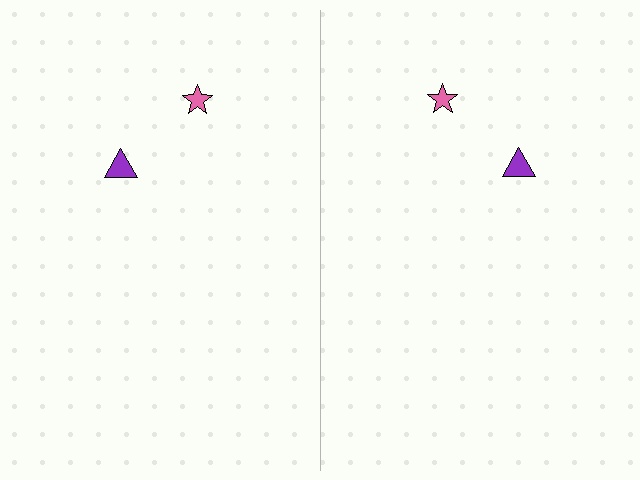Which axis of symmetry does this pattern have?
The pattern has a vertical axis of symmetry running through the center of the image.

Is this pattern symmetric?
Yes, this pattern has bilateral (reflection) symmetry.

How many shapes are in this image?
There are 4 shapes in this image.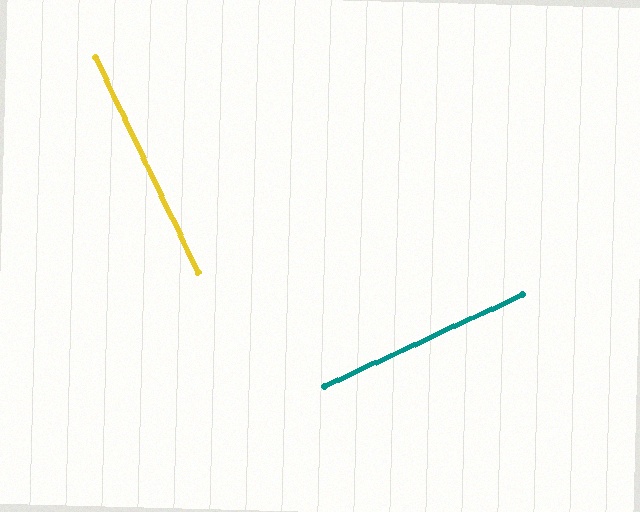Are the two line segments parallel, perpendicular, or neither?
Perpendicular — they meet at approximately 90°.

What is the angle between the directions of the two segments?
Approximately 90 degrees.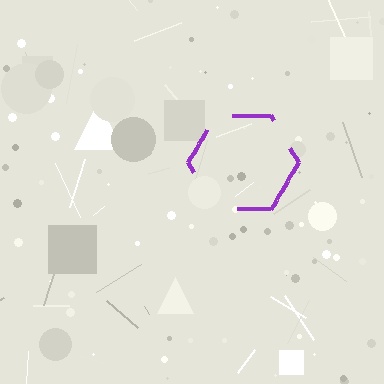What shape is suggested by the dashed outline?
The dashed outline suggests a hexagon.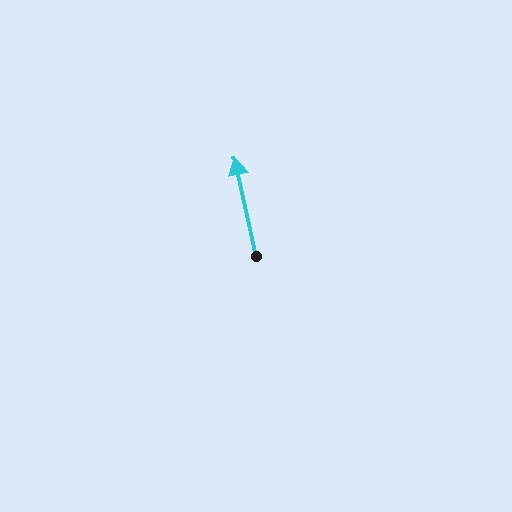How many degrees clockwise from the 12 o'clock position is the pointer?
Approximately 348 degrees.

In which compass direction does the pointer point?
North.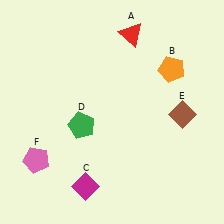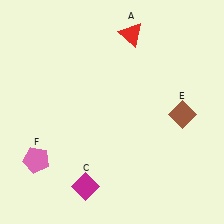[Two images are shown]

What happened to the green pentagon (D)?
The green pentagon (D) was removed in Image 2. It was in the bottom-left area of Image 1.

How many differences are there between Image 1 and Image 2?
There are 2 differences between the two images.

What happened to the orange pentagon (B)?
The orange pentagon (B) was removed in Image 2. It was in the top-right area of Image 1.